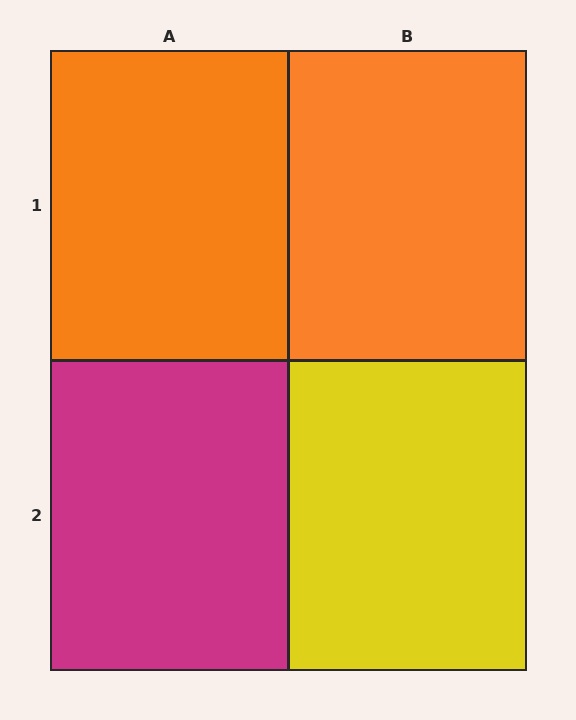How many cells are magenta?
1 cell is magenta.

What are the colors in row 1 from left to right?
Orange, orange.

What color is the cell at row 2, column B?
Yellow.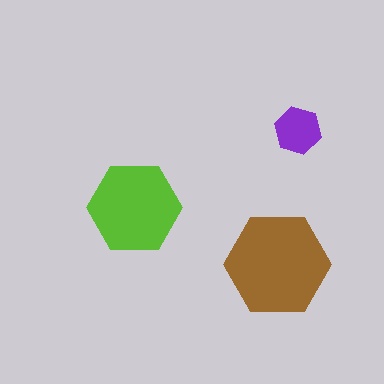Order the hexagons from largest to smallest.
the brown one, the lime one, the purple one.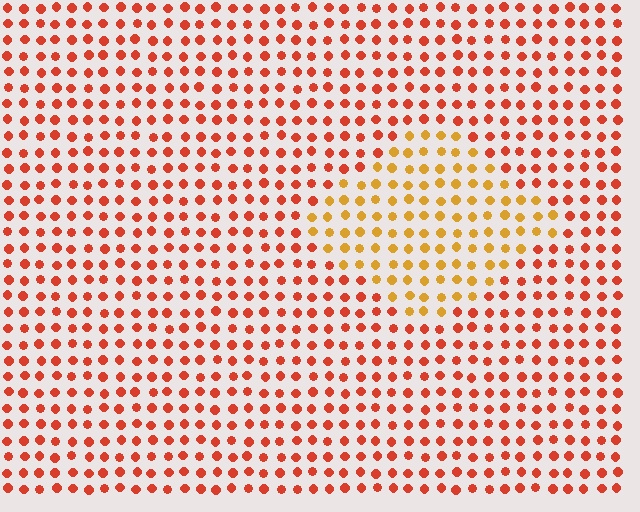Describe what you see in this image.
The image is filled with small red elements in a uniform arrangement. A diamond-shaped region is visible where the elements are tinted to a slightly different hue, forming a subtle color boundary.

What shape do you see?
I see a diamond.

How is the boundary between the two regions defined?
The boundary is defined purely by a slight shift in hue (about 34 degrees). Spacing, size, and orientation are identical on both sides.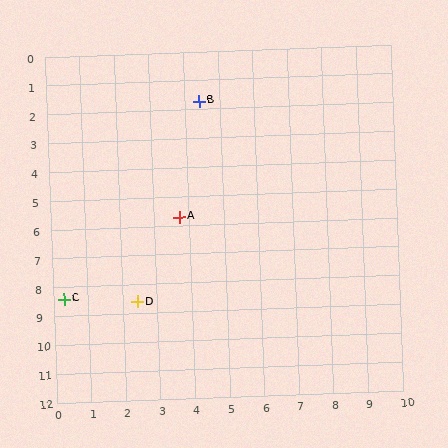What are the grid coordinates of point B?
Point B is at approximately (4.4, 1.7).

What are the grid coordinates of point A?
Point A is at approximately (3.7, 5.7).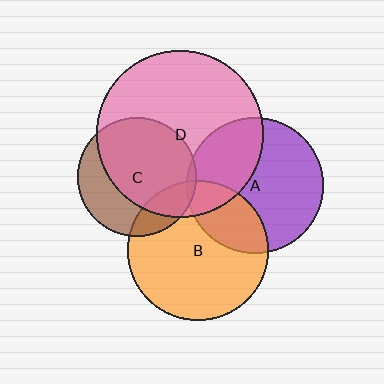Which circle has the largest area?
Circle D (pink).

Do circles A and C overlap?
Yes.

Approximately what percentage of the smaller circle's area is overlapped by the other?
Approximately 5%.